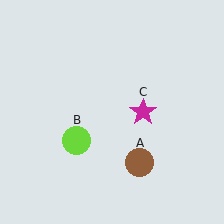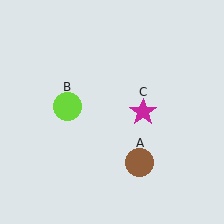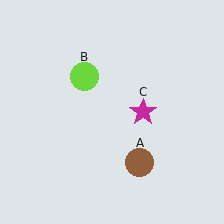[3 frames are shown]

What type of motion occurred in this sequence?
The lime circle (object B) rotated clockwise around the center of the scene.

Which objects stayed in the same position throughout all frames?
Brown circle (object A) and magenta star (object C) remained stationary.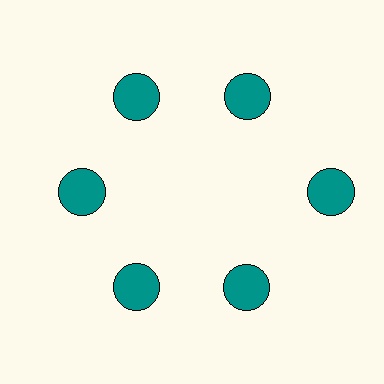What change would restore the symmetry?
The symmetry would be restored by moving it inward, back onto the ring so that all 6 circles sit at equal angles and equal distance from the center.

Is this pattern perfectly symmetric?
No. The 6 teal circles are arranged in a ring, but one element near the 3 o'clock position is pushed outward from the center, breaking the 6-fold rotational symmetry.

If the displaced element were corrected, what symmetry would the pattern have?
It would have 6-fold rotational symmetry — the pattern would map onto itself every 60 degrees.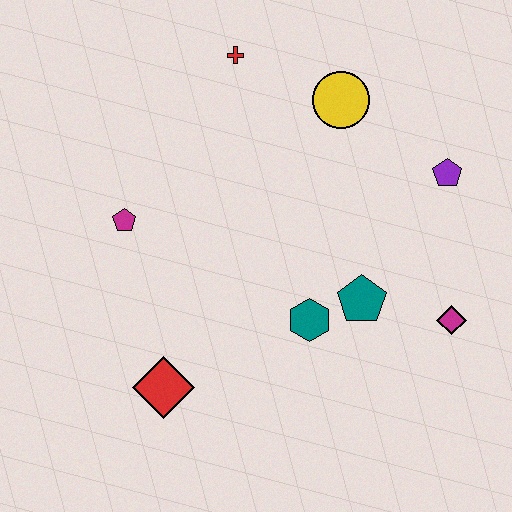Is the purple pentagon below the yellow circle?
Yes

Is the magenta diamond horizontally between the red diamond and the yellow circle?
No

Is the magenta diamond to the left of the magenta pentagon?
No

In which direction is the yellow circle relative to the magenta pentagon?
The yellow circle is to the right of the magenta pentagon.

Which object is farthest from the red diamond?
The purple pentagon is farthest from the red diamond.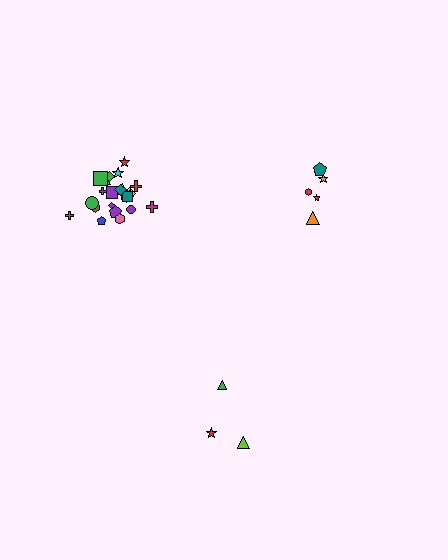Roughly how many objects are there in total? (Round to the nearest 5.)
Roughly 35 objects in total.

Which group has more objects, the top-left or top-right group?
The top-left group.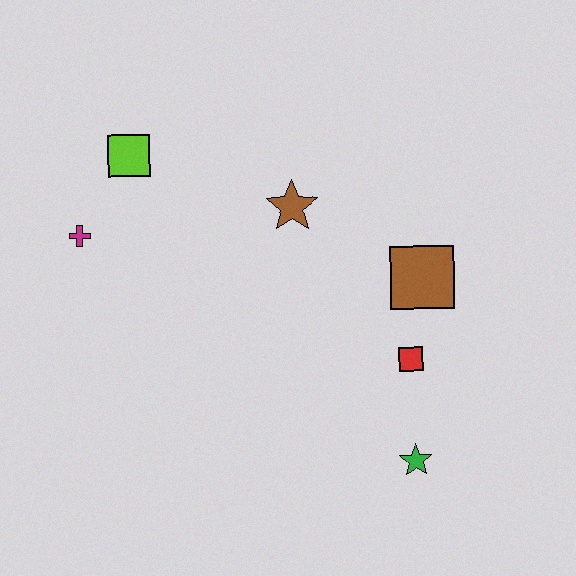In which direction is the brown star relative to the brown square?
The brown star is to the left of the brown square.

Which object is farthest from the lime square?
The green star is farthest from the lime square.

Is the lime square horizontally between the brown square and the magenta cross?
Yes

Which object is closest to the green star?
The red square is closest to the green star.